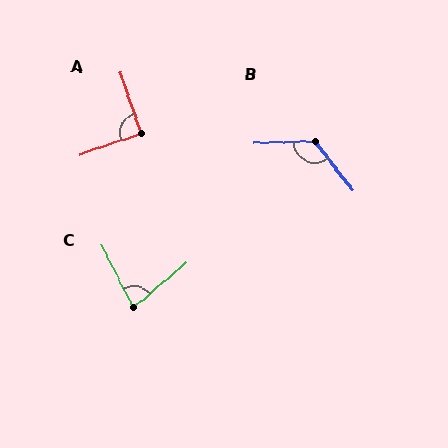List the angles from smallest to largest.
C (77°), A (90°), B (126°).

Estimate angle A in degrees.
Approximately 90 degrees.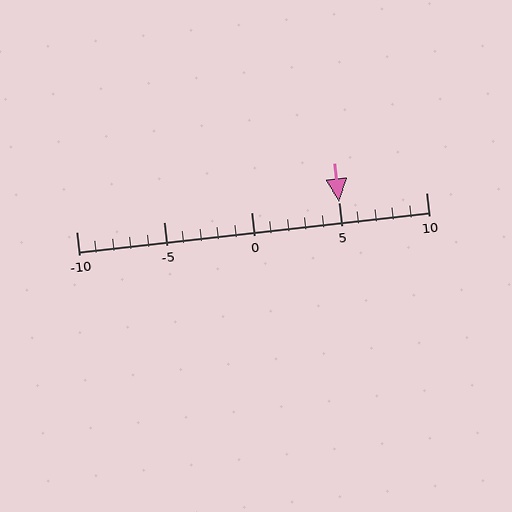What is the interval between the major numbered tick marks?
The major tick marks are spaced 5 units apart.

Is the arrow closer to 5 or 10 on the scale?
The arrow is closer to 5.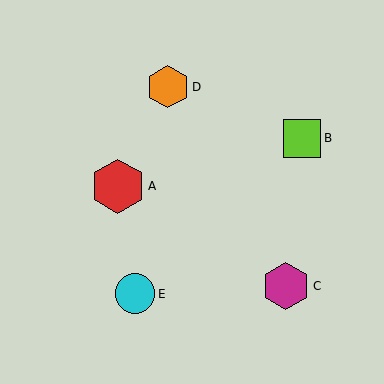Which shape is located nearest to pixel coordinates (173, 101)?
The orange hexagon (labeled D) at (168, 87) is nearest to that location.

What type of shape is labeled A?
Shape A is a red hexagon.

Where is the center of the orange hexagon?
The center of the orange hexagon is at (168, 87).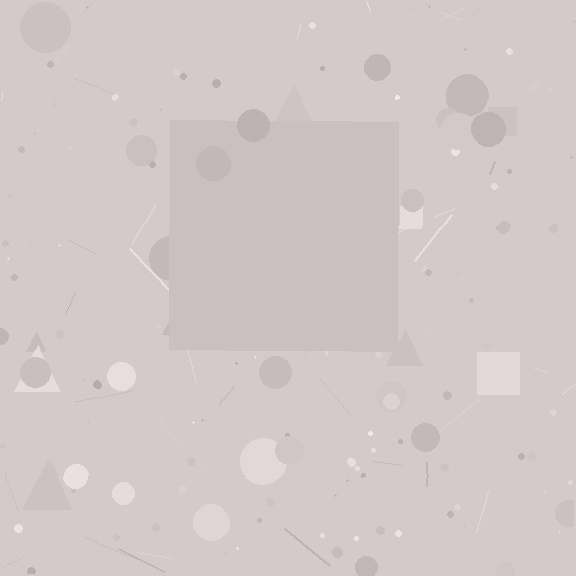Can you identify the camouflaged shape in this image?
The camouflaged shape is a square.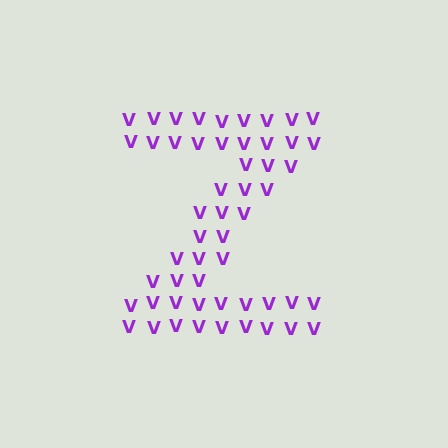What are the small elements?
The small elements are letter V's.